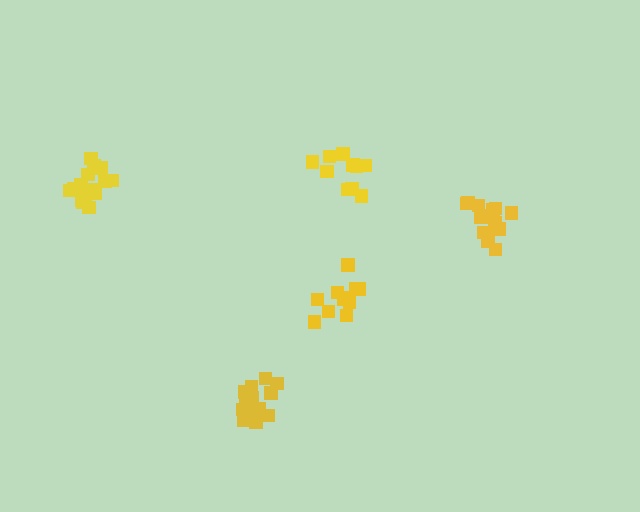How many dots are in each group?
Group 1: 13 dots, Group 2: 10 dots, Group 3: 14 dots, Group 4: 15 dots, Group 5: 11 dots (63 total).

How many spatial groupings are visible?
There are 5 spatial groupings.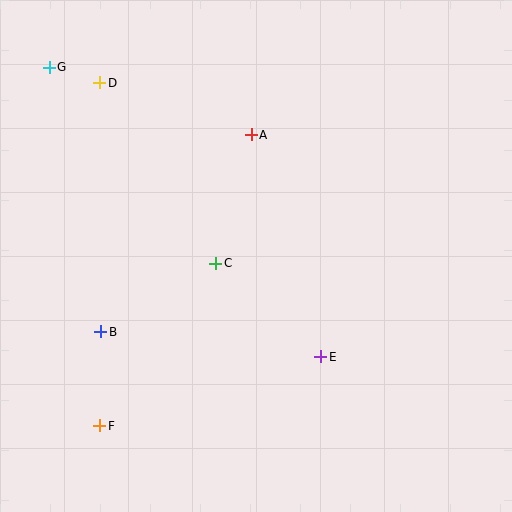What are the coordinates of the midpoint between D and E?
The midpoint between D and E is at (210, 220).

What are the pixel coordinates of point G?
Point G is at (49, 67).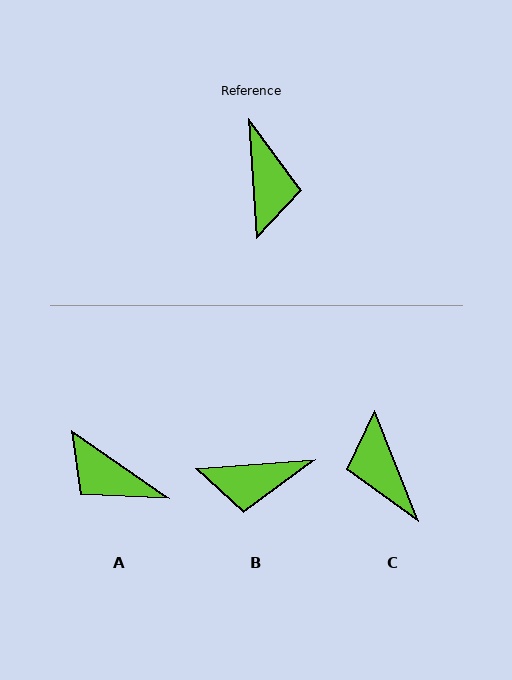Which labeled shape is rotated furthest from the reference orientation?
C, about 162 degrees away.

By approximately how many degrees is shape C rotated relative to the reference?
Approximately 162 degrees clockwise.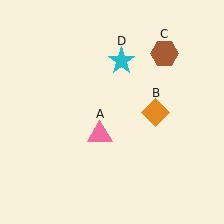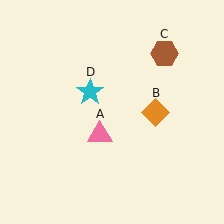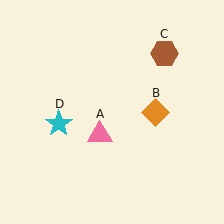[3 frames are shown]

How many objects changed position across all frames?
1 object changed position: cyan star (object D).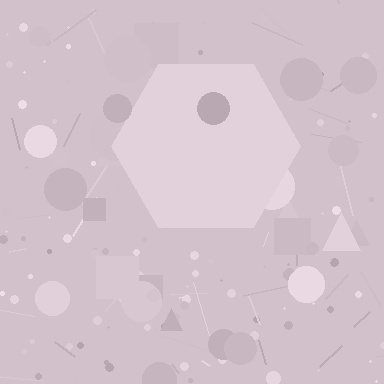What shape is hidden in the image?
A hexagon is hidden in the image.